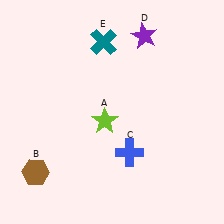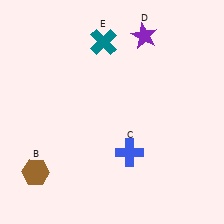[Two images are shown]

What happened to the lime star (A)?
The lime star (A) was removed in Image 2. It was in the bottom-left area of Image 1.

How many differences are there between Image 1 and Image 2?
There is 1 difference between the two images.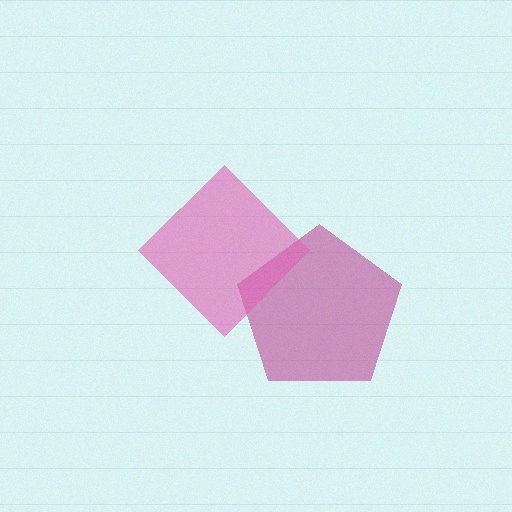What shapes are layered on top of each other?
The layered shapes are: a magenta pentagon, a pink diamond.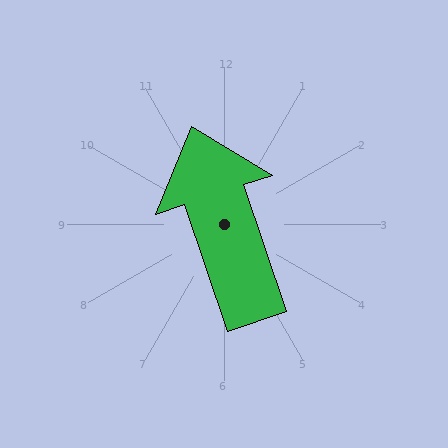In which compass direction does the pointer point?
North.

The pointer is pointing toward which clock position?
Roughly 11 o'clock.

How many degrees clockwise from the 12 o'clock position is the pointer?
Approximately 341 degrees.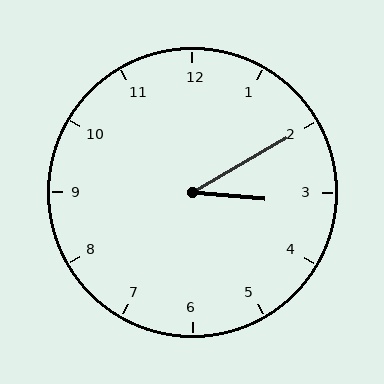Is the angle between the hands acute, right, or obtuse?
It is acute.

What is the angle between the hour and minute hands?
Approximately 35 degrees.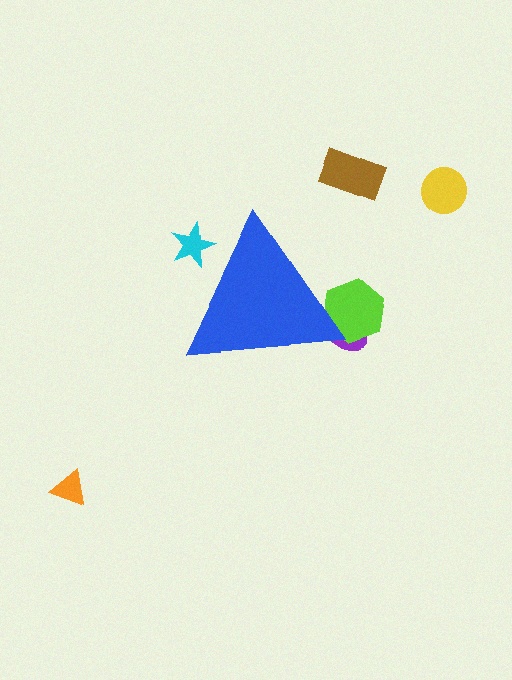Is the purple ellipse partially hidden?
Yes, the purple ellipse is partially hidden behind the blue triangle.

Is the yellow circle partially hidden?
No, the yellow circle is fully visible.